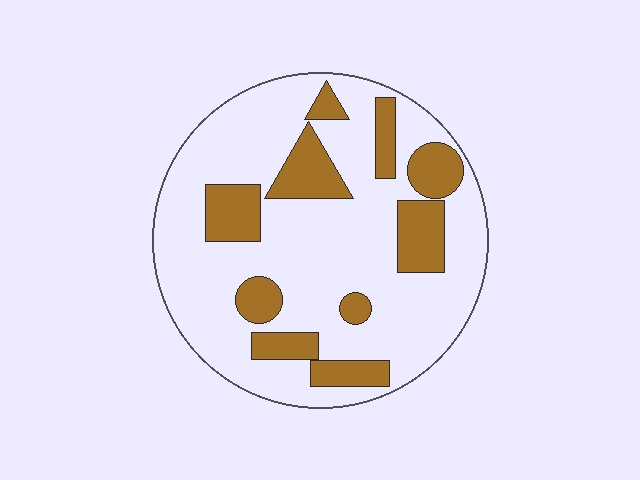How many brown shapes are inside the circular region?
10.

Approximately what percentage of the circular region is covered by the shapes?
Approximately 25%.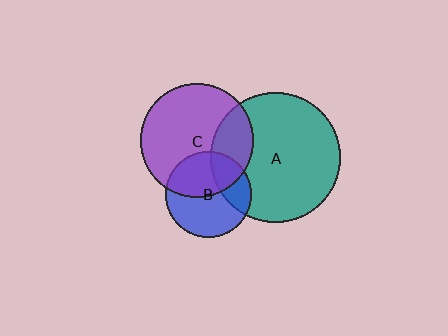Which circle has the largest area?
Circle A (teal).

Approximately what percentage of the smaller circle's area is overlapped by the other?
Approximately 25%.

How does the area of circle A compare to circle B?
Approximately 2.3 times.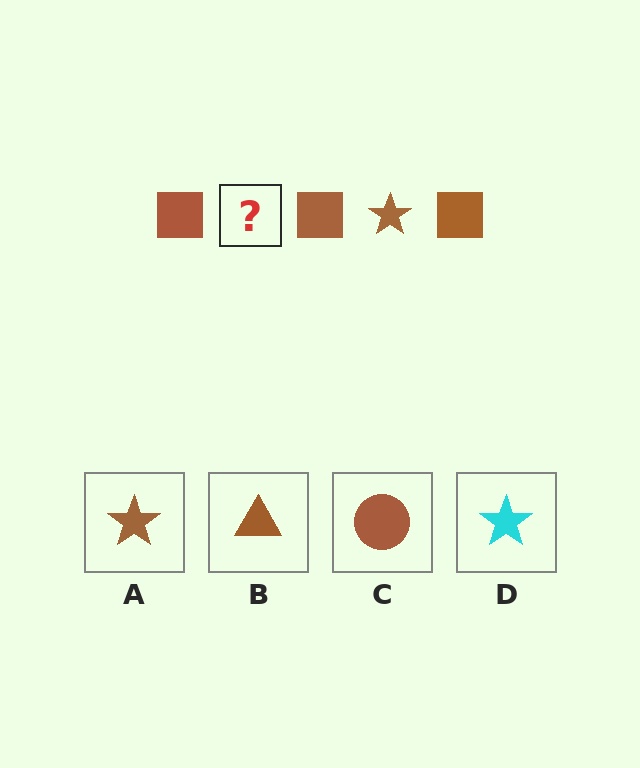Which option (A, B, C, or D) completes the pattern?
A.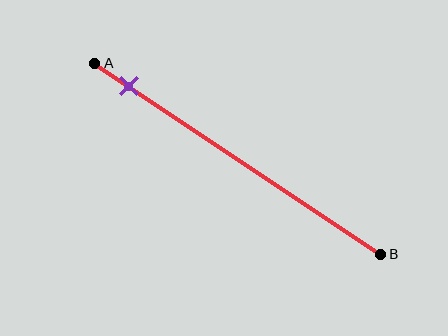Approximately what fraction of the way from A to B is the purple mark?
The purple mark is approximately 10% of the way from A to B.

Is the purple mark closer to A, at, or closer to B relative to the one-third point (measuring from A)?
The purple mark is closer to point A than the one-third point of segment AB.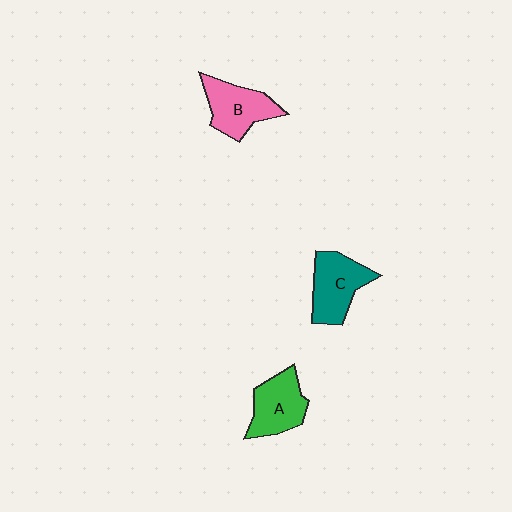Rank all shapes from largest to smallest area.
From largest to smallest: C (teal), B (pink), A (green).